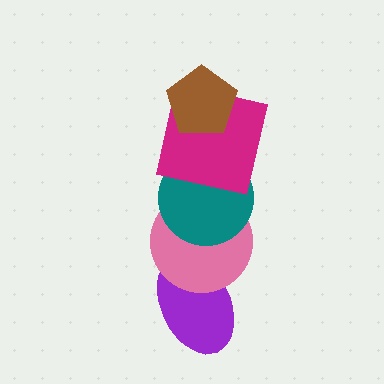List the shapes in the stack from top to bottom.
From top to bottom: the brown pentagon, the magenta square, the teal circle, the pink circle, the purple ellipse.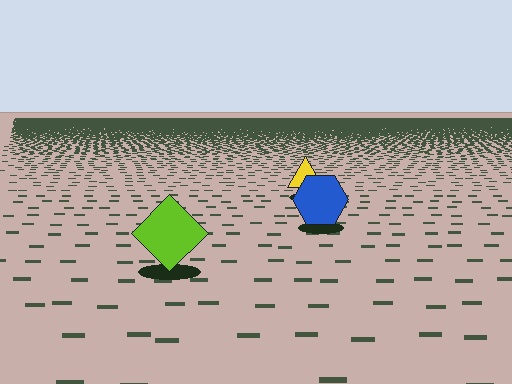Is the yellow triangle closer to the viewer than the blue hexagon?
No. The blue hexagon is closer — you can tell from the texture gradient: the ground texture is coarser near it.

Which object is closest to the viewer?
The lime diamond is closest. The texture marks near it are larger and more spread out.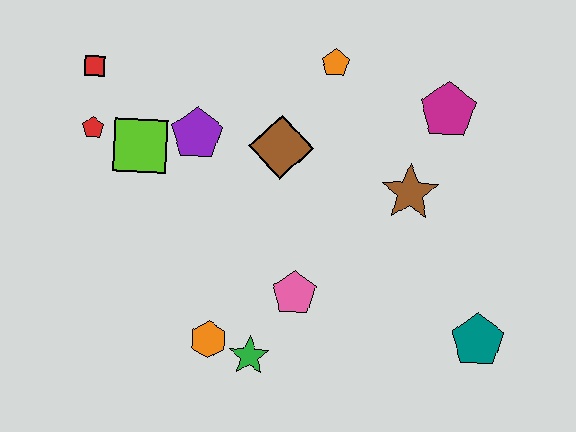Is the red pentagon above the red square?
No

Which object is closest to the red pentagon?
The lime square is closest to the red pentagon.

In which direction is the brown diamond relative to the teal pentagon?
The brown diamond is to the left of the teal pentagon.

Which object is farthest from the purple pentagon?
The teal pentagon is farthest from the purple pentagon.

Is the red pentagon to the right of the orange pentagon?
No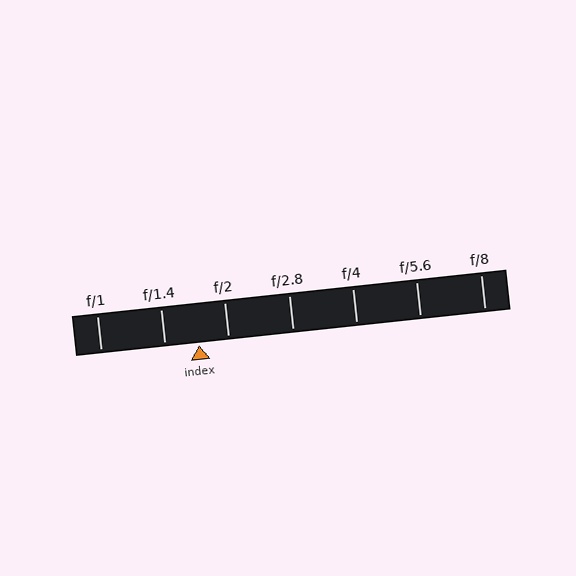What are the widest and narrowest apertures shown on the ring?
The widest aperture shown is f/1 and the narrowest is f/8.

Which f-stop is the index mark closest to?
The index mark is closest to f/2.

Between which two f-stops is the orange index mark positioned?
The index mark is between f/1.4 and f/2.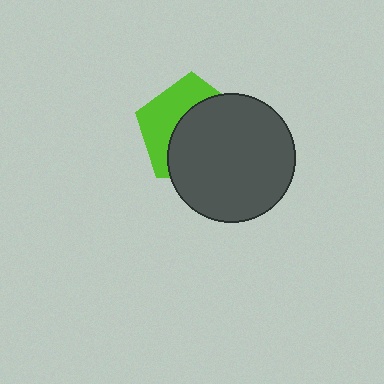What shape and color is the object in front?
The object in front is a dark gray circle.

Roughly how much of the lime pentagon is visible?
A small part of it is visible (roughly 40%).